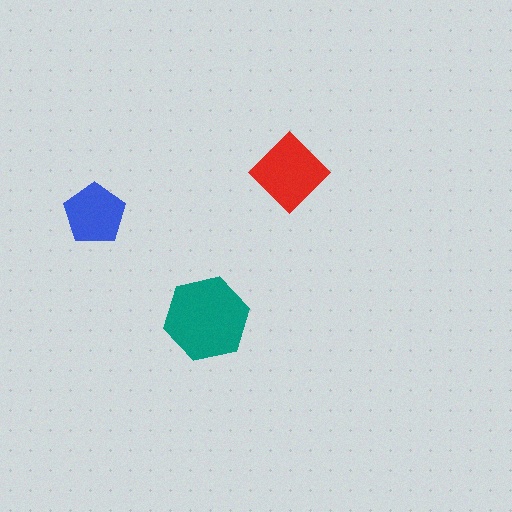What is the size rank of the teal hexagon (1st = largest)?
1st.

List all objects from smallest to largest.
The blue pentagon, the red diamond, the teal hexagon.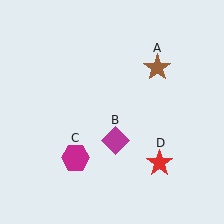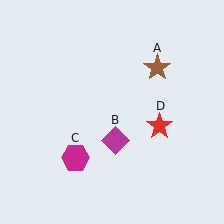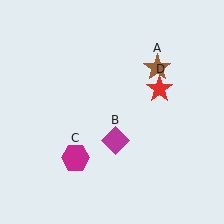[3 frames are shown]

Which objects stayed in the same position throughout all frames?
Brown star (object A) and magenta diamond (object B) and magenta hexagon (object C) remained stationary.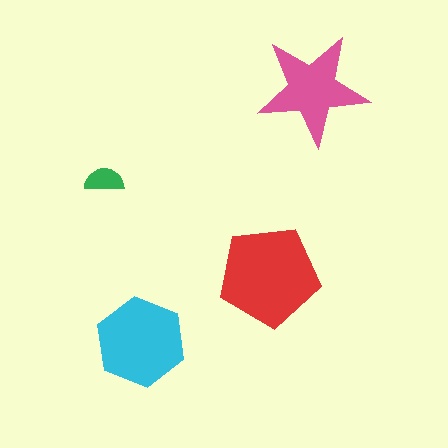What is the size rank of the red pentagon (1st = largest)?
1st.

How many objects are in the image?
There are 4 objects in the image.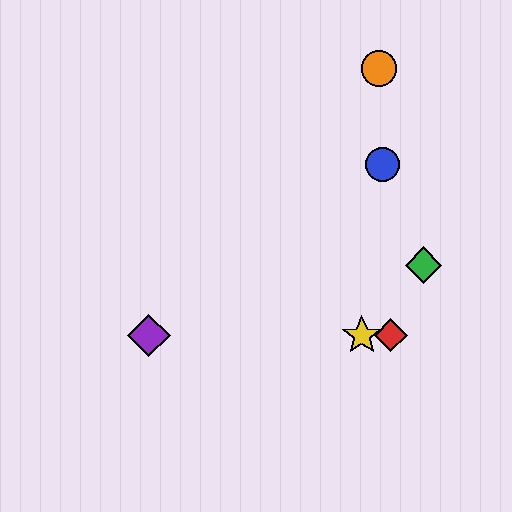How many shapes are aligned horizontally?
3 shapes (the red diamond, the yellow star, the purple diamond) are aligned horizontally.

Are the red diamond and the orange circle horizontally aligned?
No, the red diamond is at y≈335 and the orange circle is at y≈69.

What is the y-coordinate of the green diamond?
The green diamond is at y≈265.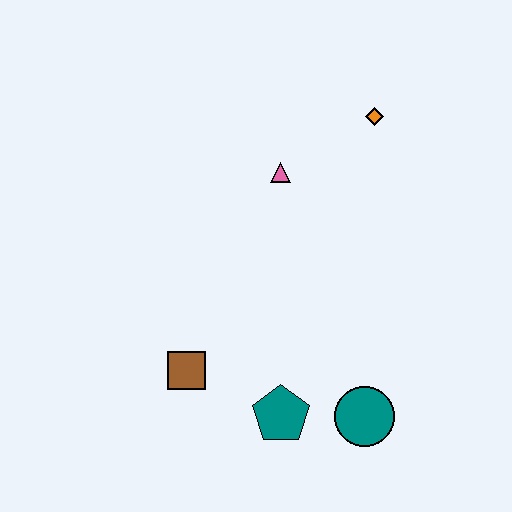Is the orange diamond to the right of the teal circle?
Yes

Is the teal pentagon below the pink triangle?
Yes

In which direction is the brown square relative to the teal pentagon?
The brown square is to the left of the teal pentagon.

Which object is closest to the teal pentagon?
The teal circle is closest to the teal pentagon.